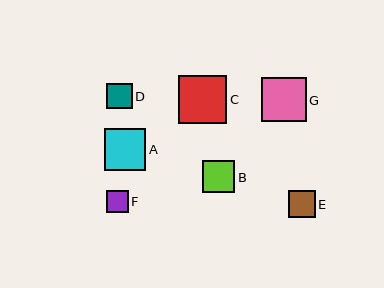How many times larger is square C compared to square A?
Square C is approximately 1.2 times the size of square A.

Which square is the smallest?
Square F is the smallest with a size of approximately 22 pixels.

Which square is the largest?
Square C is the largest with a size of approximately 48 pixels.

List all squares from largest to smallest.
From largest to smallest: C, G, A, B, E, D, F.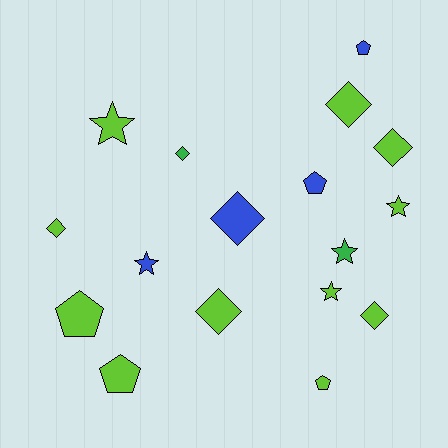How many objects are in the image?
There are 17 objects.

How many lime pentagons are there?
There are 3 lime pentagons.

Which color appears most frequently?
Lime, with 11 objects.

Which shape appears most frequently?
Diamond, with 7 objects.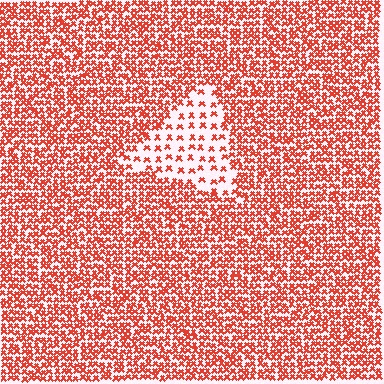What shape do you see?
I see a triangle.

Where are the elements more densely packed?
The elements are more densely packed outside the triangle boundary.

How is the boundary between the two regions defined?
The boundary is defined by a change in element density (approximately 2.8x ratio). All elements are the same color, size, and shape.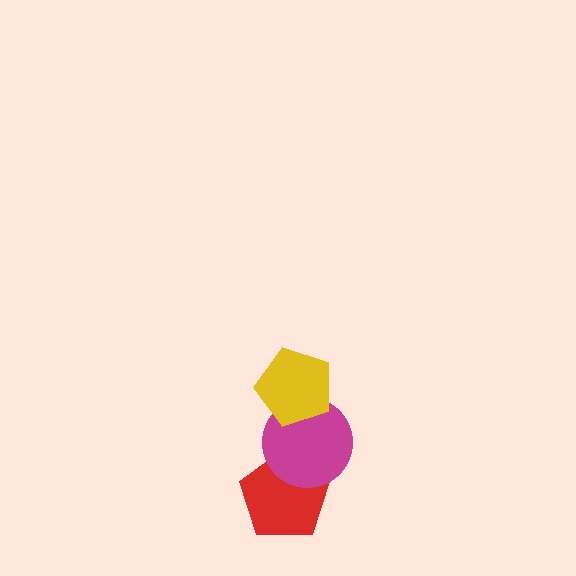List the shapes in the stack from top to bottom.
From top to bottom: the yellow pentagon, the magenta circle, the red pentagon.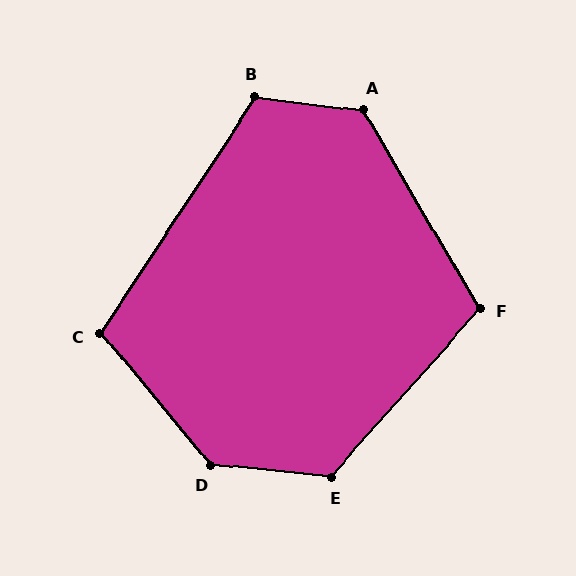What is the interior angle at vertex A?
Approximately 127 degrees (obtuse).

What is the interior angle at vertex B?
Approximately 117 degrees (obtuse).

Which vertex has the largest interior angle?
D, at approximately 135 degrees.